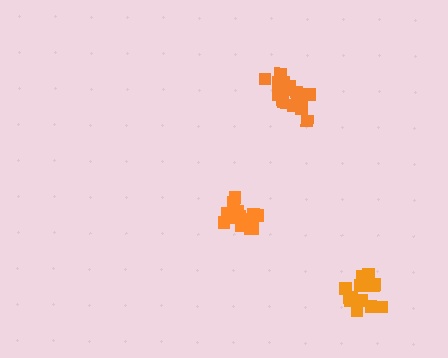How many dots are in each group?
Group 1: 15 dots, Group 2: 15 dots, Group 3: 16 dots (46 total).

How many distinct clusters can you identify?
There are 3 distinct clusters.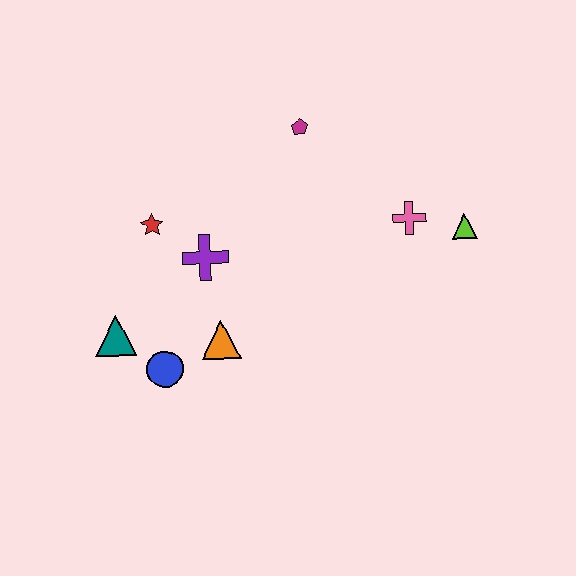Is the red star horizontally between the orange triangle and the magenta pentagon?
No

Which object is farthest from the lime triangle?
The teal triangle is farthest from the lime triangle.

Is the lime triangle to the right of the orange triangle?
Yes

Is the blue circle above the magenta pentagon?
No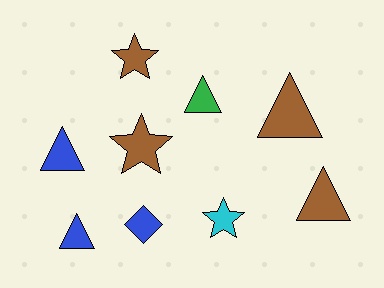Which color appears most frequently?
Brown, with 4 objects.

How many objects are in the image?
There are 9 objects.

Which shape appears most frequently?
Triangle, with 5 objects.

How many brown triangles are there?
There are 2 brown triangles.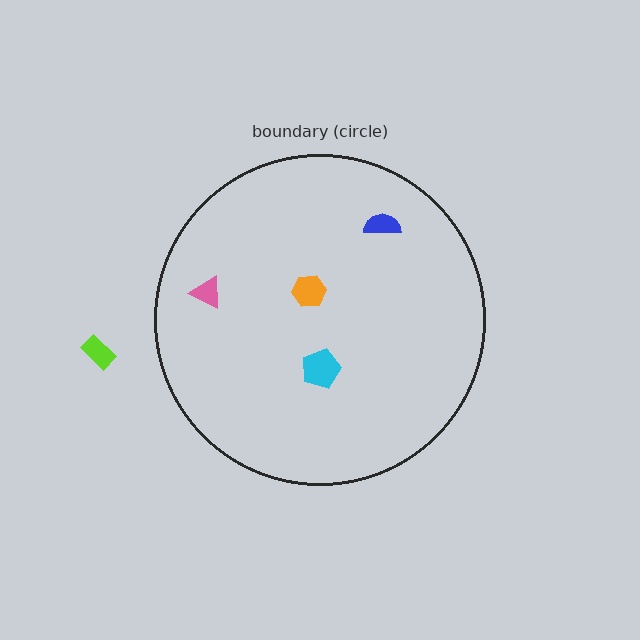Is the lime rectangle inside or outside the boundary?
Outside.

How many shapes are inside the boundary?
4 inside, 1 outside.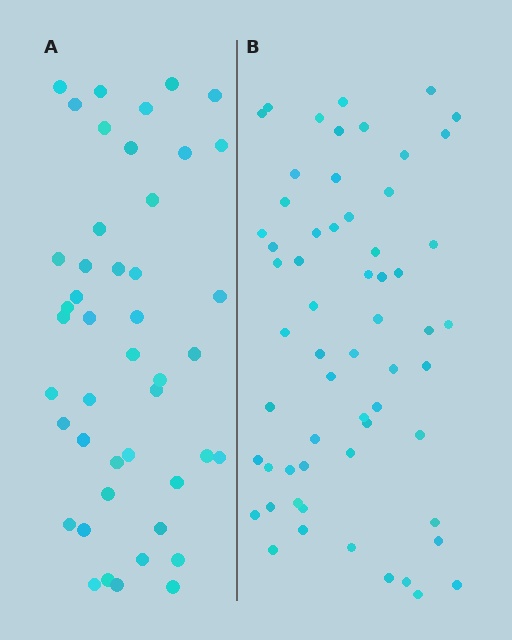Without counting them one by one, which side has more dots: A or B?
Region B (the right region) has more dots.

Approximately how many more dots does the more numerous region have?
Region B has approximately 15 more dots than region A.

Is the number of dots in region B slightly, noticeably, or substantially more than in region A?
Region B has noticeably more, but not dramatically so. The ratio is roughly 1.3 to 1.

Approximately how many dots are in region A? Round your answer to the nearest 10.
About 40 dots. (The exact count is 45, which rounds to 40.)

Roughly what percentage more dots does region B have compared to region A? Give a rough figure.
About 35% more.